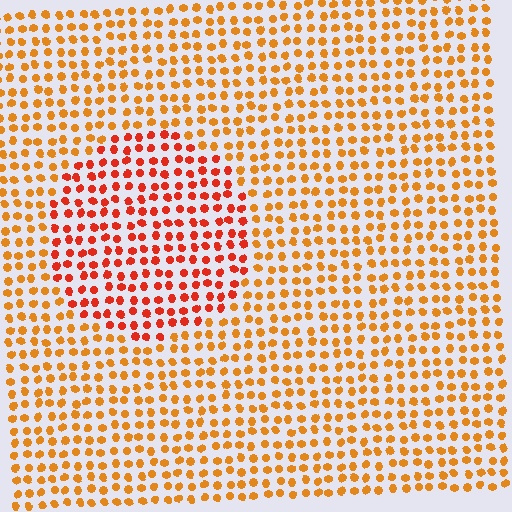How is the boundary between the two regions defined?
The boundary is defined purely by a slight shift in hue (about 28 degrees). Spacing, size, and orientation are identical on both sides.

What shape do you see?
I see a circle.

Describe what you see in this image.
The image is filled with small orange elements in a uniform arrangement. A circle-shaped region is visible where the elements are tinted to a slightly different hue, forming a subtle color boundary.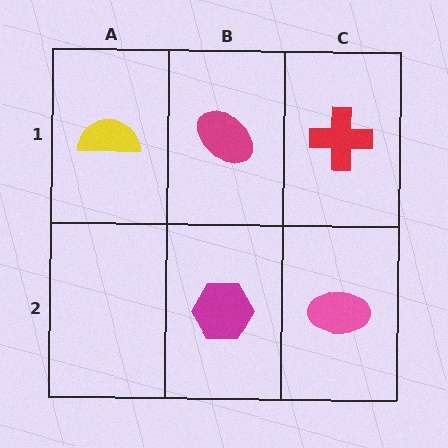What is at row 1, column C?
A red cross.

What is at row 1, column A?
A yellow semicircle.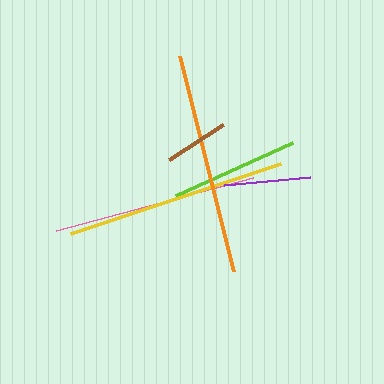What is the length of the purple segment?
The purple segment is approximately 86 pixels long.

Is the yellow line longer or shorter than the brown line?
The yellow line is longer than the brown line.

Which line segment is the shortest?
The brown line is the shortest at approximately 64 pixels.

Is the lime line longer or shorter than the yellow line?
The yellow line is longer than the lime line.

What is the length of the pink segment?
The pink segment is approximately 203 pixels long.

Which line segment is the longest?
The orange line is the longest at approximately 222 pixels.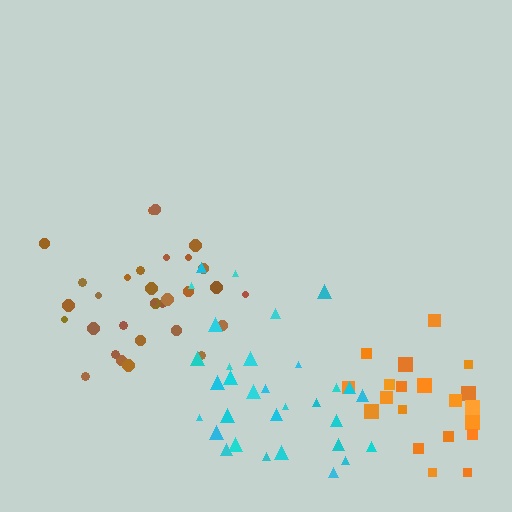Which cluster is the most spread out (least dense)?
Orange.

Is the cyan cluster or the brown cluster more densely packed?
Brown.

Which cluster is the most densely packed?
Brown.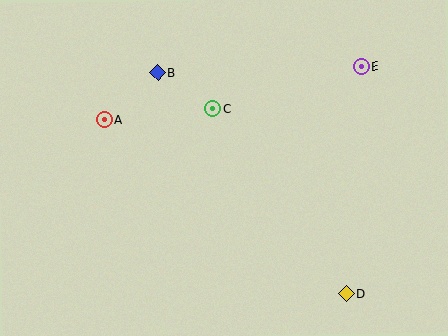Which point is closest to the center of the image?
Point C at (213, 109) is closest to the center.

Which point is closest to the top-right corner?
Point E is closest to the top-right corner.